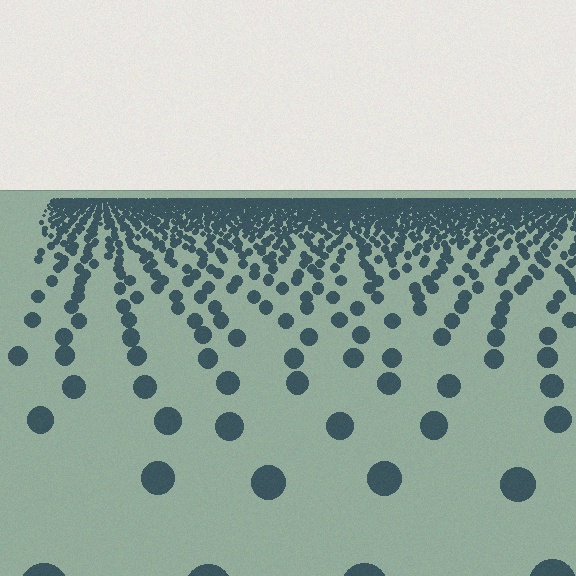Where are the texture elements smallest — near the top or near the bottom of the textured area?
Near the top.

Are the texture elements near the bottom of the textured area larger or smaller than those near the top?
Larger. Near the bottom, elements are closer to the viewer and appear at a bigger on-screen size.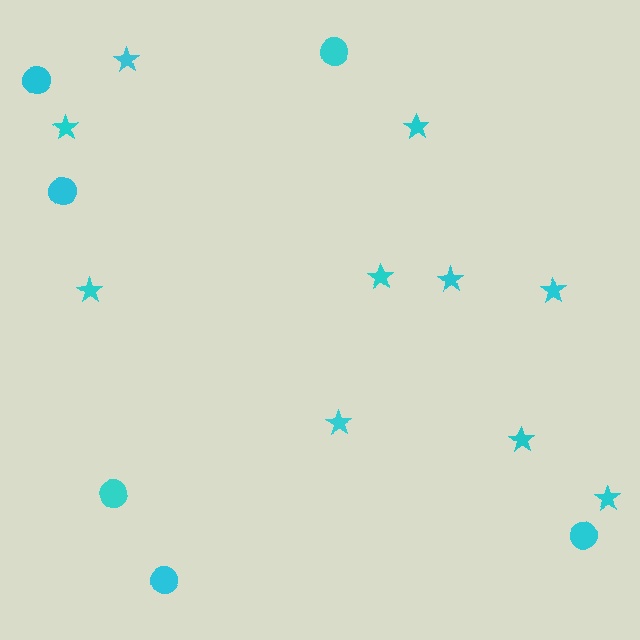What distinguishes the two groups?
There are 2 groups: one group of circles (6) and one group of stars (10).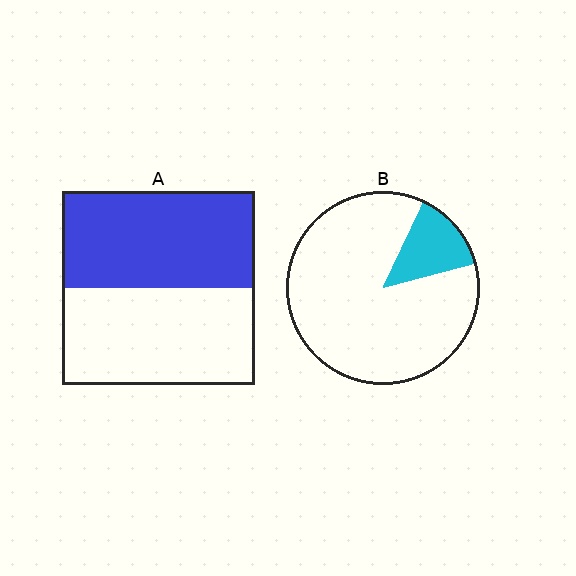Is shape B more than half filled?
No.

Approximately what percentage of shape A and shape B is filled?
A is approximately 50% and B is approximately 15%.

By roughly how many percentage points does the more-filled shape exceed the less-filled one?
By roughly 35 percentage points (A over B).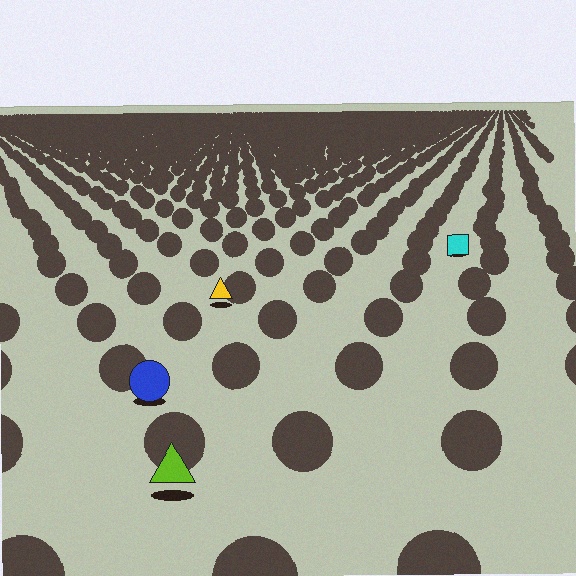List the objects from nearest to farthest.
From nearest to farthest: the lime triangle, the blue circle, the yellow triangle, the cyan square.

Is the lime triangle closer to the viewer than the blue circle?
Yes. The lime triangle is closer — you can tell from the texture gradient: the ground texture is coarser near it.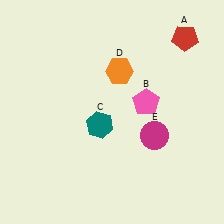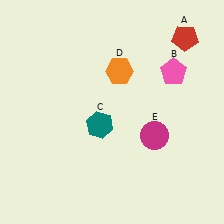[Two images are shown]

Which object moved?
The pink pentagon (B) moved up.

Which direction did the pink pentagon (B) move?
The pink pentagon (B) moved up.